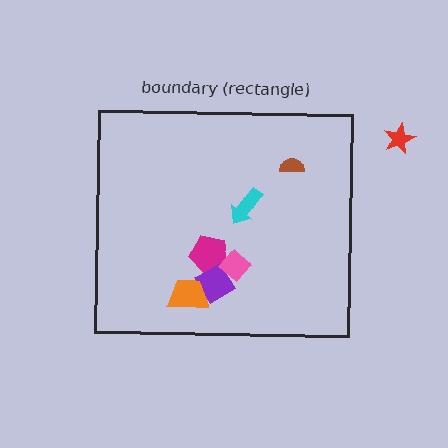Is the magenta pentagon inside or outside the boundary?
Inside.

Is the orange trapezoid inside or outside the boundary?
Inside.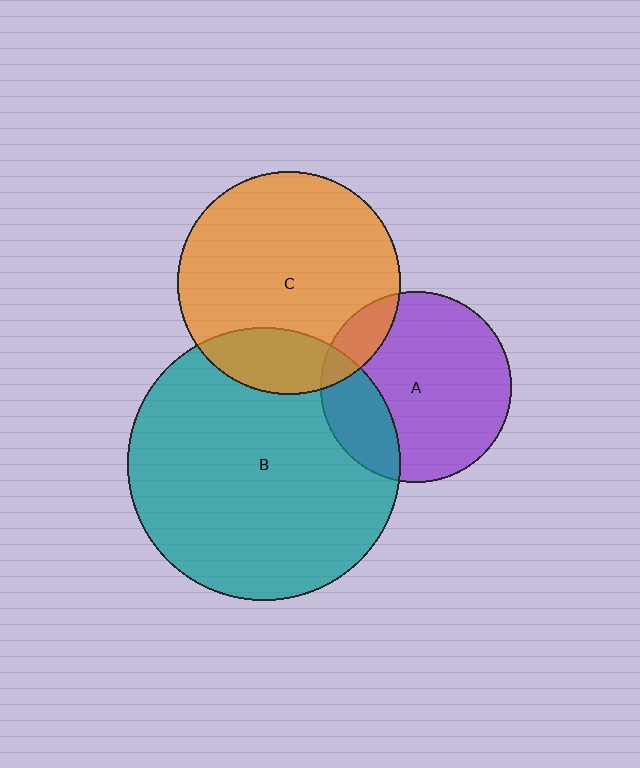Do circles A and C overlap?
Yes.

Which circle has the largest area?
Circle B (teal).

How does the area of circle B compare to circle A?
Approximately 2.0 times.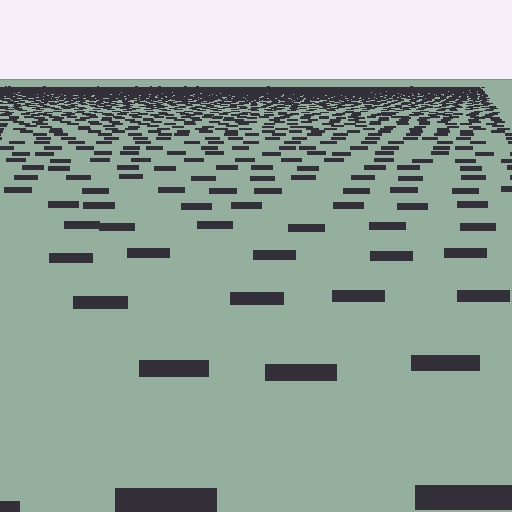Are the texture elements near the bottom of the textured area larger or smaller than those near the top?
Larger. Near the bottom, elements are closer to the viewer and appear at a bigger on-screen size.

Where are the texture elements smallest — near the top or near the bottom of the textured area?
Near the top.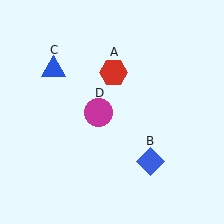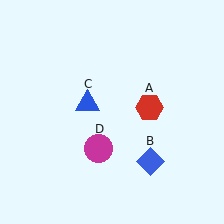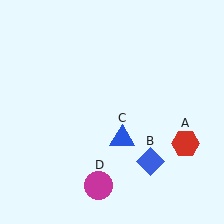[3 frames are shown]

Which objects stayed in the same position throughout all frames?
Blue diamond (object B) remained stationary.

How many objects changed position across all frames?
3 objects changed position: red hexagon (object A), blue triangle (object C), magenta circle (object D).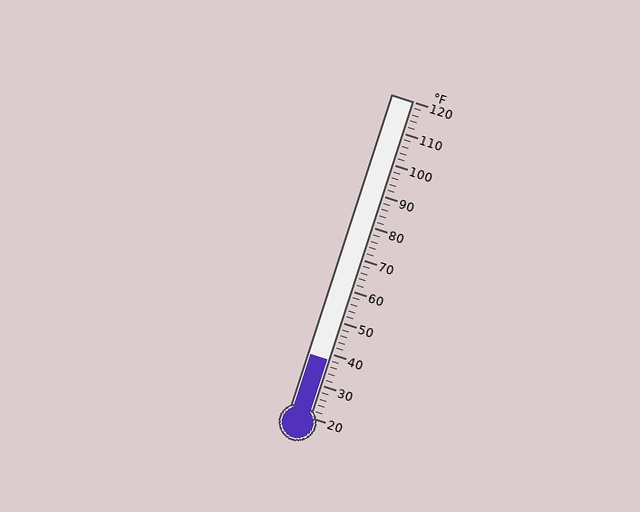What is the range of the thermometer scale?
The thermometer scale ranges from 20°F to 120°F.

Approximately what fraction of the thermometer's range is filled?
The thermometer is filled to approximately 20% of its range.